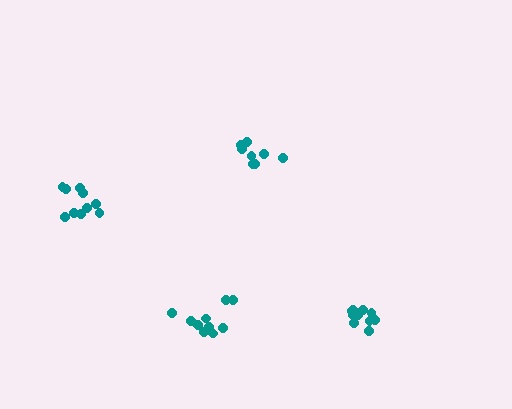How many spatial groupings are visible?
There are 4 spatial groupings.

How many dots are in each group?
Group 1: 10 dots, Group 2: 8 dots, Group 3: 11 dots, Group 4: 10 dots (39 total).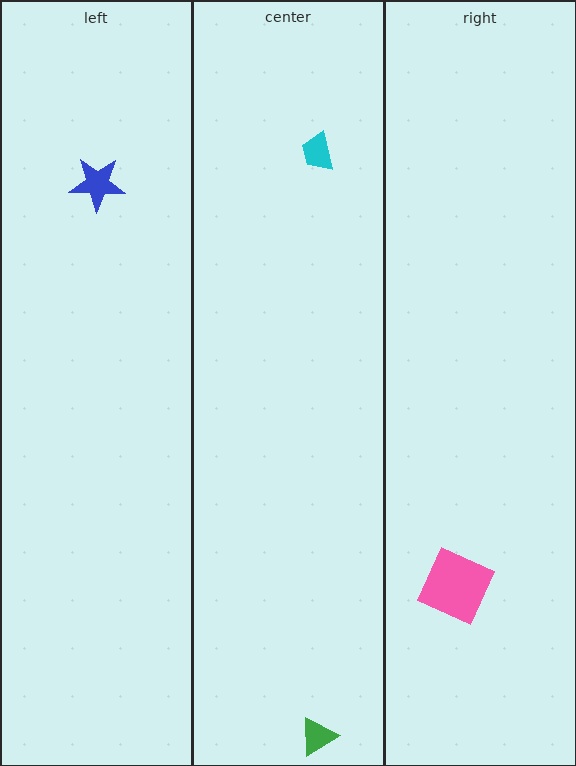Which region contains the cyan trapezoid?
The center region.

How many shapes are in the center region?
2.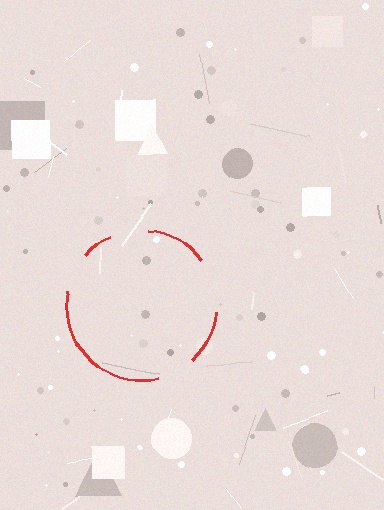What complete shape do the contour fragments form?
The contour fragments form a circle.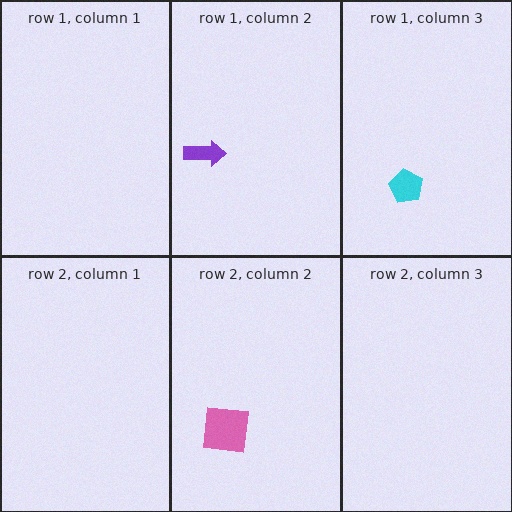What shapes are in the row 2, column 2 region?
The pink square.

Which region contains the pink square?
The row 2, column 2 region.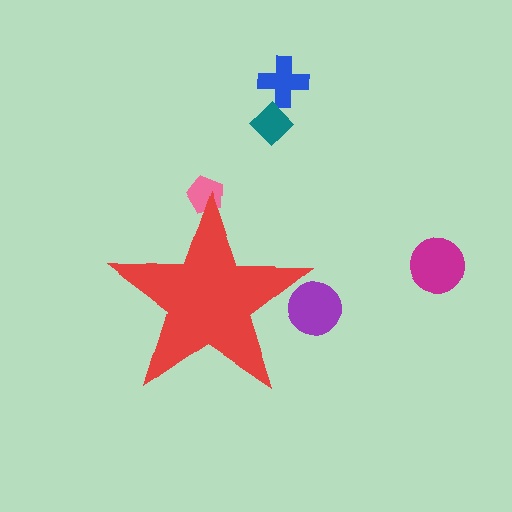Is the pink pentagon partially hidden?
Yes, the pink pentagon is partially hidden behind the red star.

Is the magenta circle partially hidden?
No, the magenta circle is fully visible.